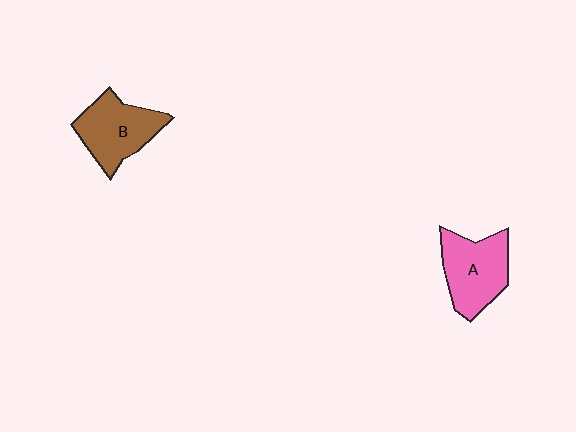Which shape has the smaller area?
Shape B (brown).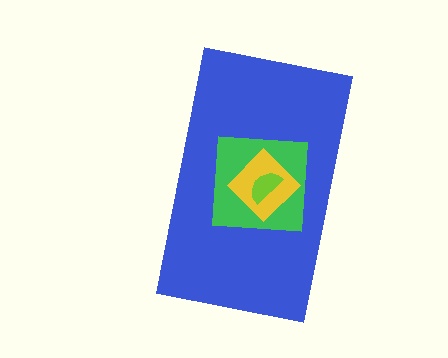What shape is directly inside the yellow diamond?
The lime semicircle.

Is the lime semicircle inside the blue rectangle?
Yes.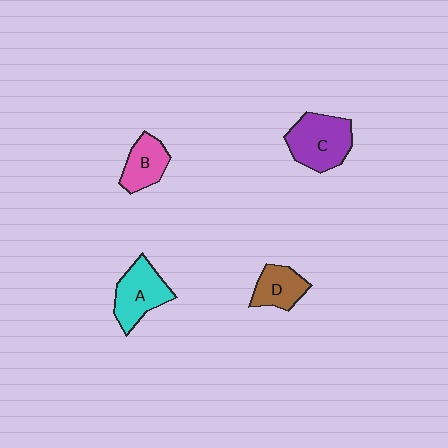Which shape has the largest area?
Shape C (purple).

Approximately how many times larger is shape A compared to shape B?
Approximately 1.3 times.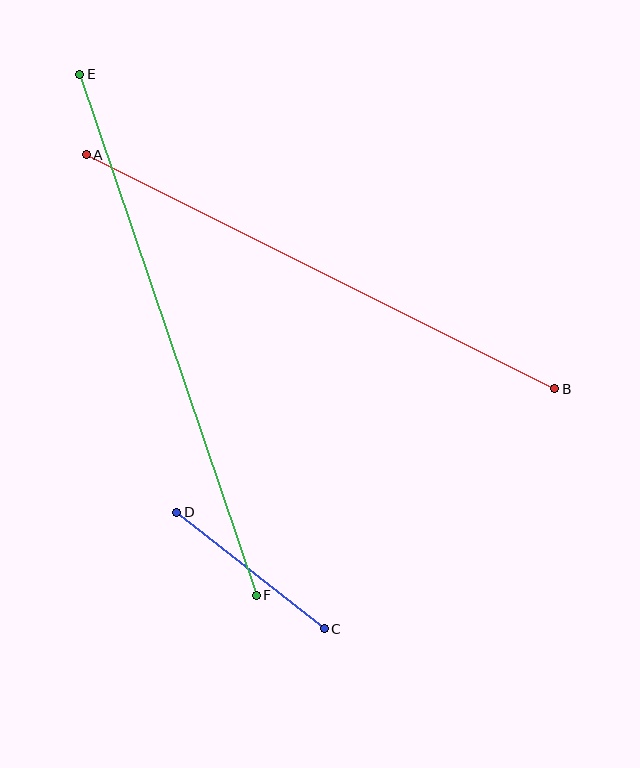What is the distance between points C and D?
The distance is approximately 188 pixels.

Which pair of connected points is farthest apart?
Points E and F are farthest apart.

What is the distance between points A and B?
The distance is approximately 524 pixels.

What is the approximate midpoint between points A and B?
The midpoint is at approximately (321, 272) pixels.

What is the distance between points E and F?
The distance is approximately 550 pixels.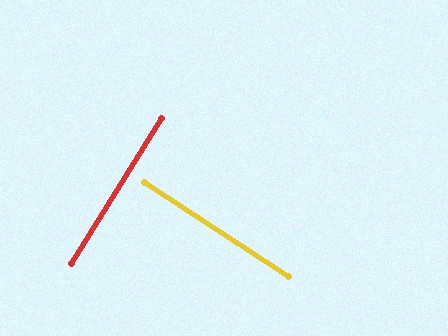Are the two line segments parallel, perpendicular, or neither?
Perpendicular — they meet at approximately 89°.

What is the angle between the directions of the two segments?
Approximately 89 degrees.